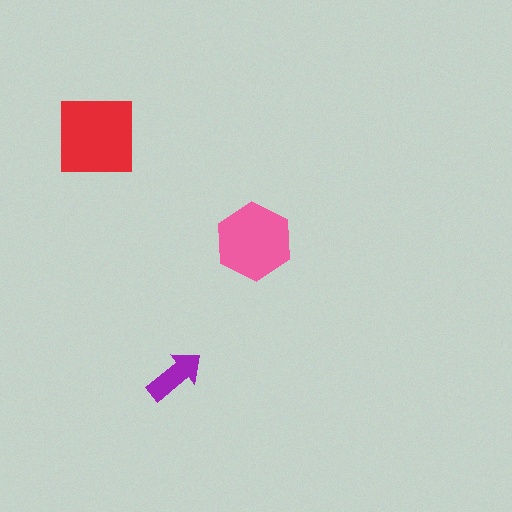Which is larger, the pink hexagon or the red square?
The red square.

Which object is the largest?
The red square.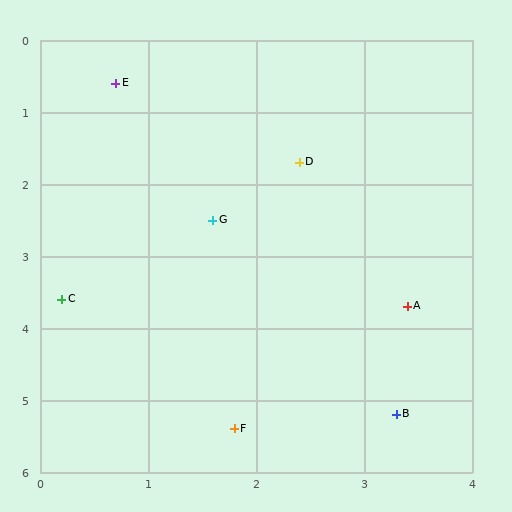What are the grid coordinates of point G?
Point G is at approximately (1.6, 2.5).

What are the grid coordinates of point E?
Point E is at approximately (0.7, 0.6).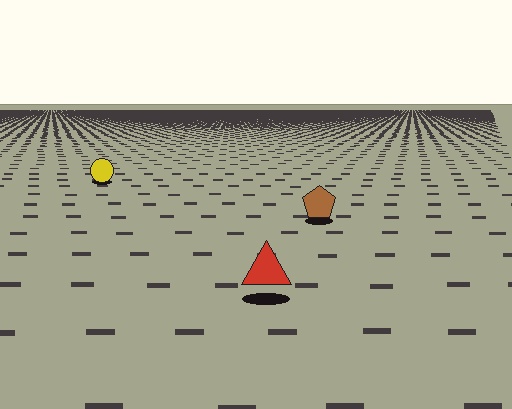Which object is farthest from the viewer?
The yellow circle is farthest from the viewer. It appears smaller and the ground texture around it is denser.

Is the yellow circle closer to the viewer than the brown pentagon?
No. The brown pentagon is closer — you can tell from the texture gradient: the ground texture is coarser near it.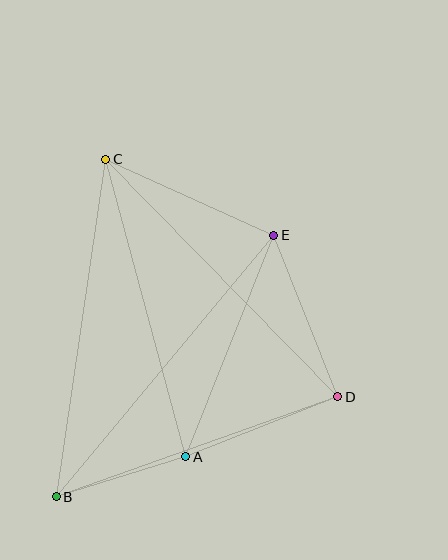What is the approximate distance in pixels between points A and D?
The distance between A and D is approximately 163 pixels.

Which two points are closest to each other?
Points A and B are closest to each other.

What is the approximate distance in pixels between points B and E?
The distance between B and E is approximately 340 pixels.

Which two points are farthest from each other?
Points B and C are farthest from each other.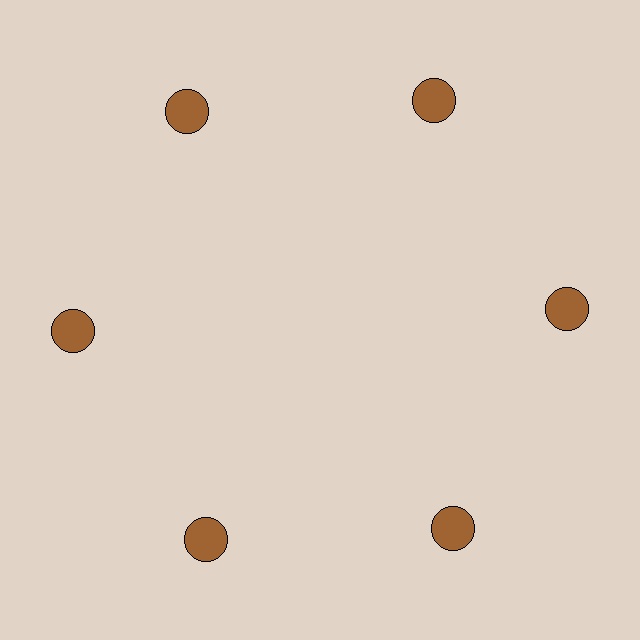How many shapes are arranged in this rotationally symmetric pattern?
There are 6 shapes, arranged in 6 groups of 1.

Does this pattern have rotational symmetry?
Yes, this pattern has 6-fold rotational symmetry. It looks the same after rotating 60 degrees around the center.